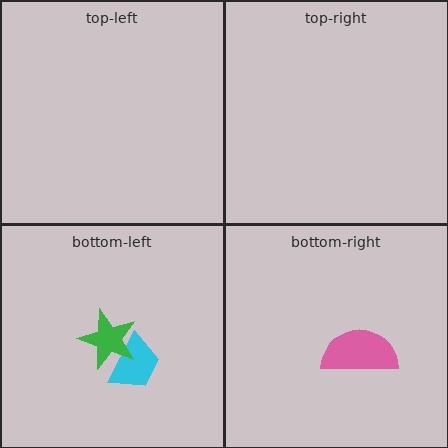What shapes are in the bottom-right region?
The pink semicircle.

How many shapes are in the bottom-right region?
1.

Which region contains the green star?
The bottom-left region.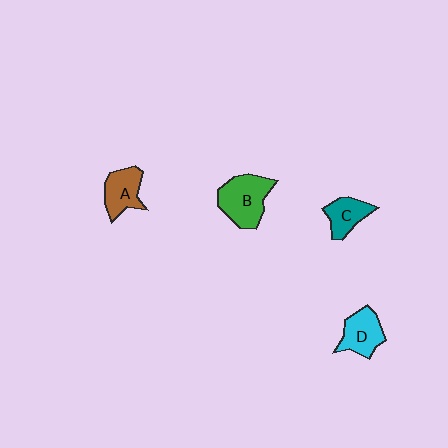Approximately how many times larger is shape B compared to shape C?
Approximately 1.6 times.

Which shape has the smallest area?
Shape C (teal).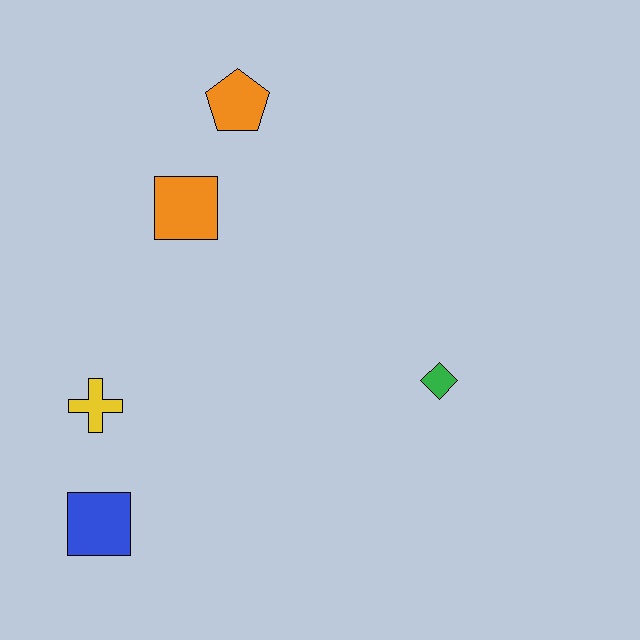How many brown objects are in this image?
There are no brown objects.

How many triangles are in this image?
There are no triangles.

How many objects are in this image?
There are 5 objects.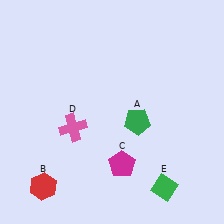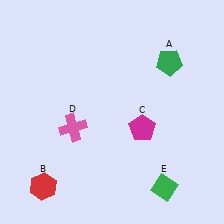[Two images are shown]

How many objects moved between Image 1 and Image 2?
2 objects moved between the two images.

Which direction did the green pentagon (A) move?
The green pentagon (A) moved up.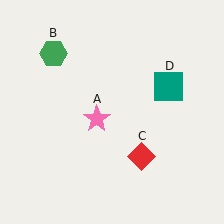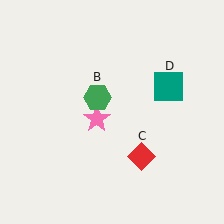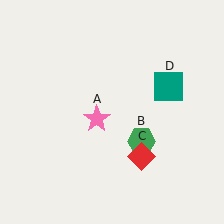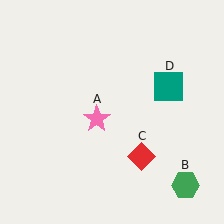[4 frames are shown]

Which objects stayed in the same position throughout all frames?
Pink star (object A) and red diamond (object C) and teal square (object D) remained stationary.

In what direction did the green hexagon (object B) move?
The green hexagon (object B) moved down and to the right.